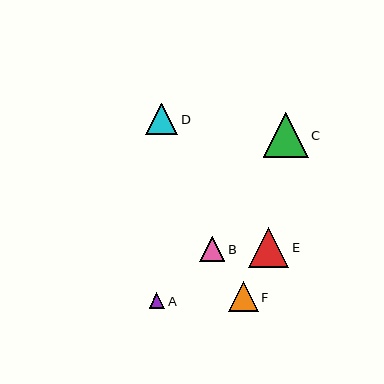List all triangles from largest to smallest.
From largest to smallest: C, E, D, F, B, A.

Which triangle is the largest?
Triangle C is the largest with a size of approximately 45 pixels.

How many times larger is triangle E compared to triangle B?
Triangle E is approximately 1.6 times the size of triangle B.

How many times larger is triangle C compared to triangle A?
Triangle C is approximately 2.8 times the size of triangle A.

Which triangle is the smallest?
Triangle A is the smallest with a size of approximately 16 pixels.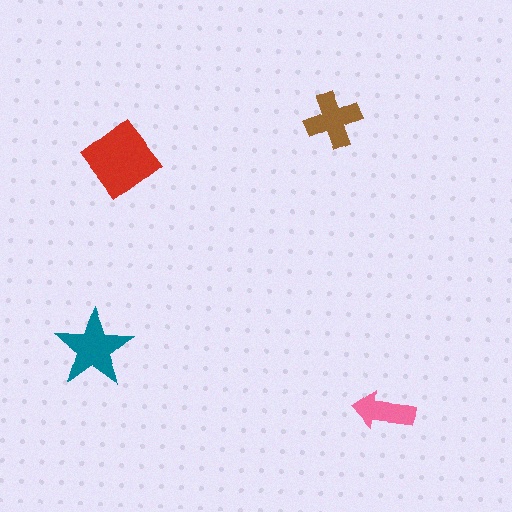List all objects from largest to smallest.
The red diamond, the teal star, the brown cross, the pink arrow.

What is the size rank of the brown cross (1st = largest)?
3rd.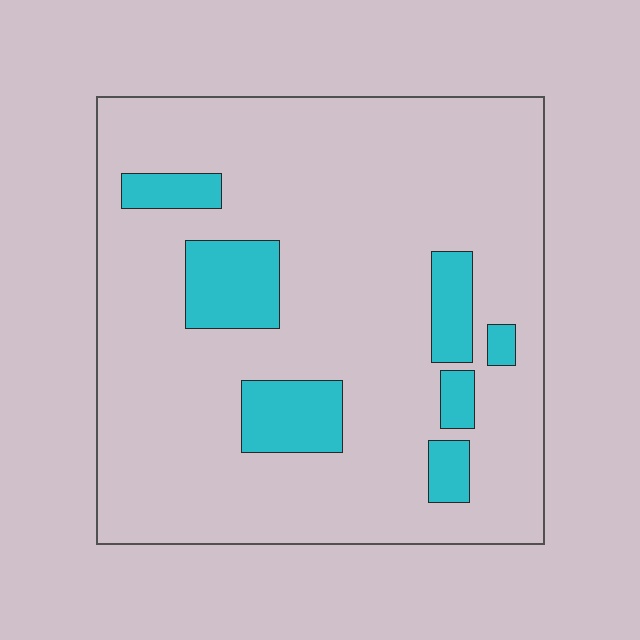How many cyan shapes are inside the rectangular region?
7.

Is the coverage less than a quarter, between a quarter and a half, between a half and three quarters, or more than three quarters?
Less than a quarter.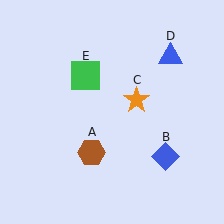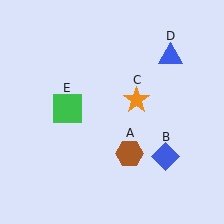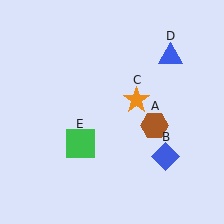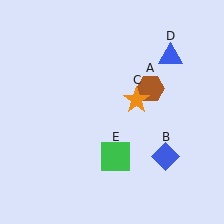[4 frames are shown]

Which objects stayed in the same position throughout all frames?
Blue diamond (object B) and orange star (object C) and blue triangle (object D) remained stationary.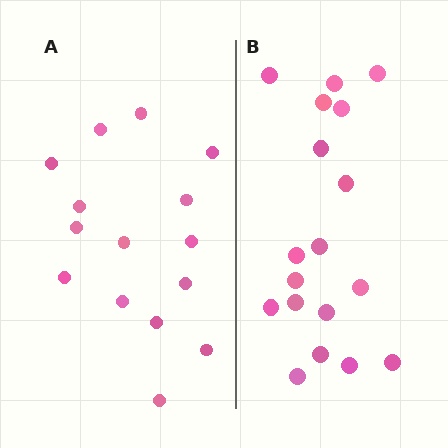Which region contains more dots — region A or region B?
Region B (the right region) has more dots.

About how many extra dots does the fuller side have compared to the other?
Region B has just a few more — roughly 2 or 3 more dots than region A.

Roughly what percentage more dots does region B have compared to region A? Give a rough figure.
About 20% more.